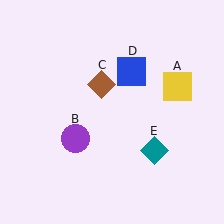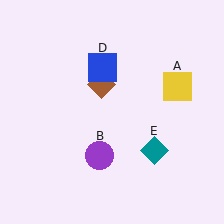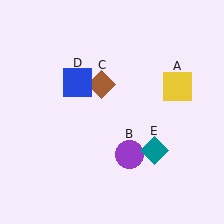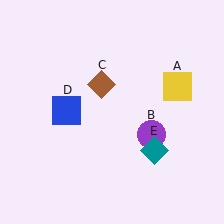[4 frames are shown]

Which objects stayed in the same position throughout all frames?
Yellow square (object A) and brown diamond (object C) and teal diamond (object E) remained stationary.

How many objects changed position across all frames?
2 objects changed position: purple circle (object B), blue square (object D).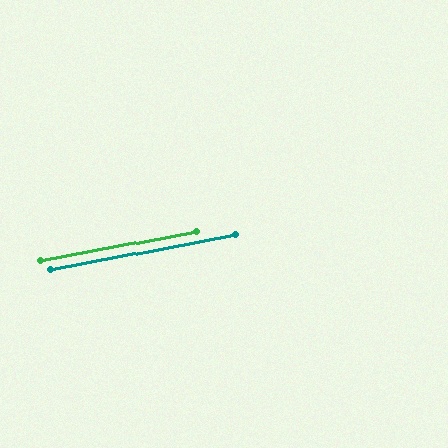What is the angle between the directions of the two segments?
Approximately 0 degrees.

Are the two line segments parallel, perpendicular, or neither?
Parallel — their directions differ by only 0.3°.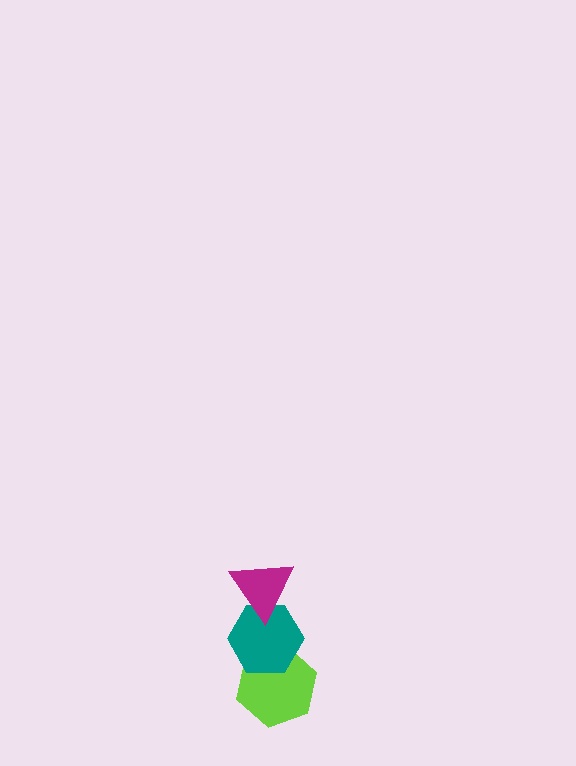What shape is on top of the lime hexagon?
The teal hexagon is on top of the lime hexagon.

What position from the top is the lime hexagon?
The lime hexagon is 3rd from the top.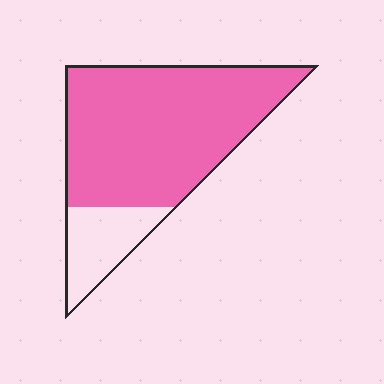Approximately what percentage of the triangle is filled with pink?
Approximately 80%.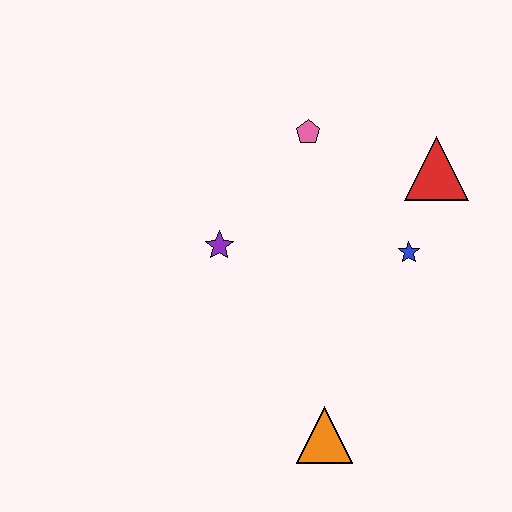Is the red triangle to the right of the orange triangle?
Yes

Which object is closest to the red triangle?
The blue star is closest to the red triangle.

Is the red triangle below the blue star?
No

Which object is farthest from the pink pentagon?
The orange triangle is farthest from the pink pentagon.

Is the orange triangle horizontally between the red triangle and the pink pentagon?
Yes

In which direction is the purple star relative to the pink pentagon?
The purple star is below the pink pentagon.